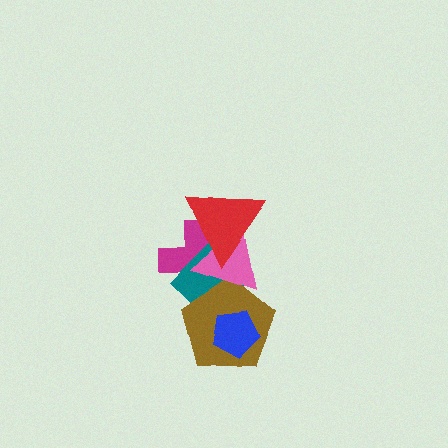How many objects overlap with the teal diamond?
5 objects overlap with the teal diamond.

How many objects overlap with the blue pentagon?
2 objects overlap with the blue pentagon.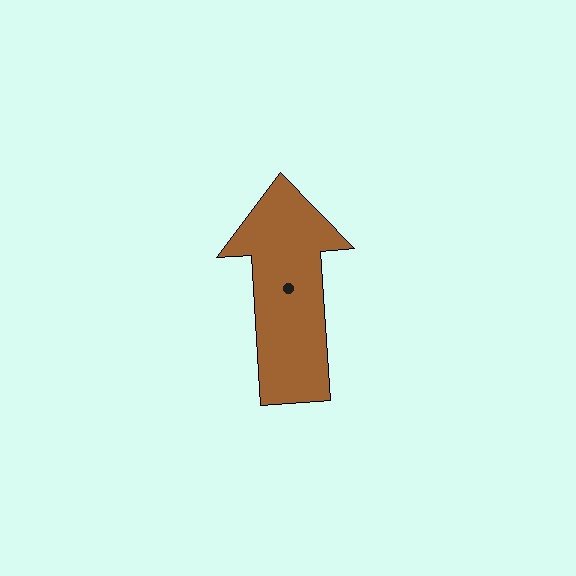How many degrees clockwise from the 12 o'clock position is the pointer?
Approximately 356 degrees.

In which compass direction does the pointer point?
North.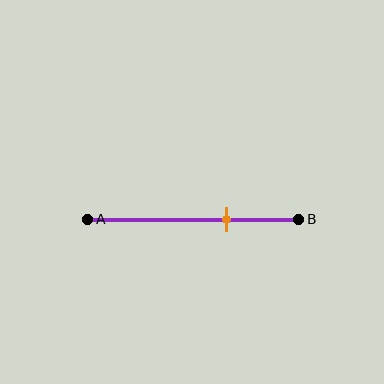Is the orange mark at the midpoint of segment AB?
No, the mark is at about 65% from A, not at the 50% midpoint.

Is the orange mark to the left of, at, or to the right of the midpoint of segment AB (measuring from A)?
The orange mark is to the right of the midpoint of segment AB.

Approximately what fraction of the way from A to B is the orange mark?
The orange mark is approximately 65% of the way from A to B.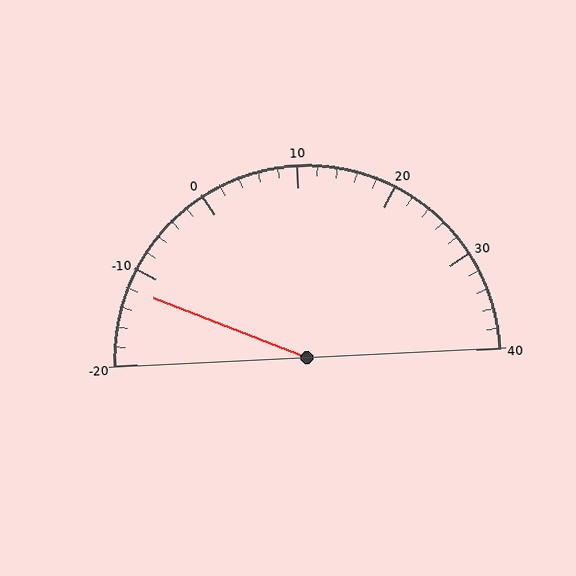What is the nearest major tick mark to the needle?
The nearest major tick mark is -10.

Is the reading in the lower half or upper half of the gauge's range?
The reading is in the lower half of the range (-20 to 40).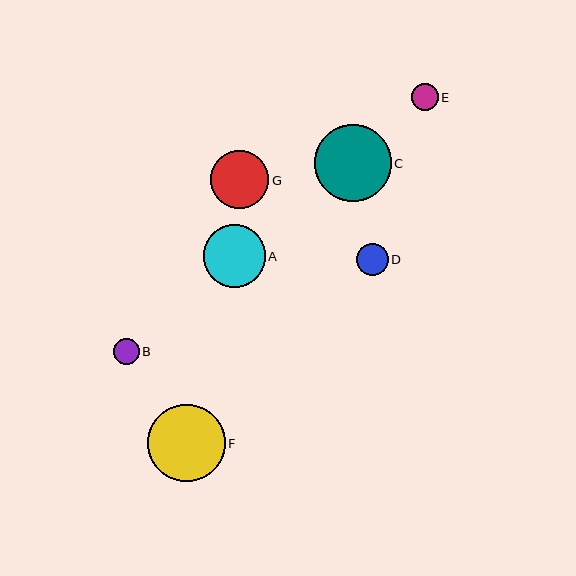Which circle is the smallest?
Circle B is the smallest with a size of approximately 26 pixels.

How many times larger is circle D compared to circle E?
Circle D is approximately 1.2 times the size of circle E.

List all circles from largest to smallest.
From largest to smallest: F, C, A, G, D, E, B.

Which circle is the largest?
Circle F is the largest with a size of approximately 77 pixels.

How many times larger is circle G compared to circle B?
Circle G is approximately 2.2 times the size of circle B.